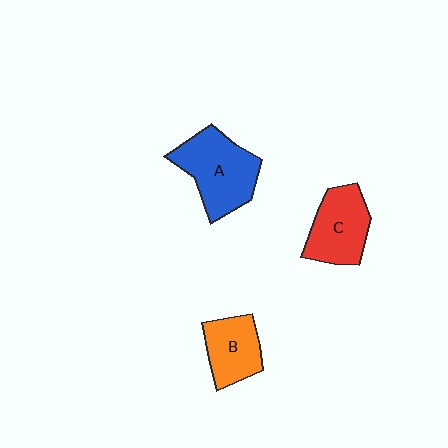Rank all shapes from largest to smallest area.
From largest to smallest: A (blue), C (red), B (orange).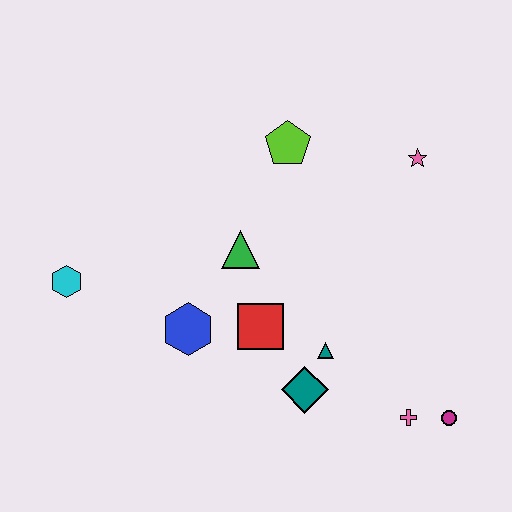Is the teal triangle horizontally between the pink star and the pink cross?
No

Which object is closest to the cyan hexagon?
The blue hexagon is closest to the cyan hexagon.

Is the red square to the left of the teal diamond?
Yes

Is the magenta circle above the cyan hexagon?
No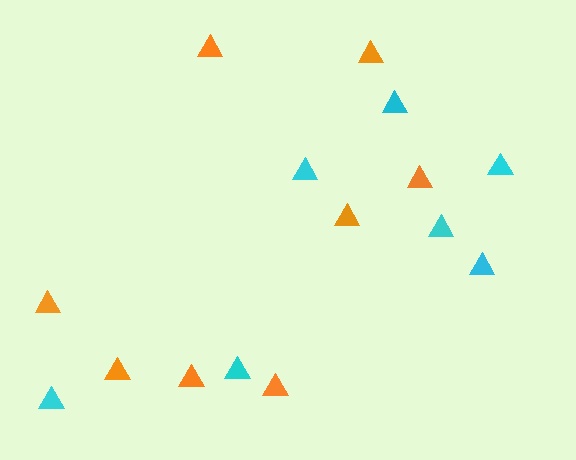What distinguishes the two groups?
There are 2 groups: one group of cyan triangles (7) and one group of orange triangles (8).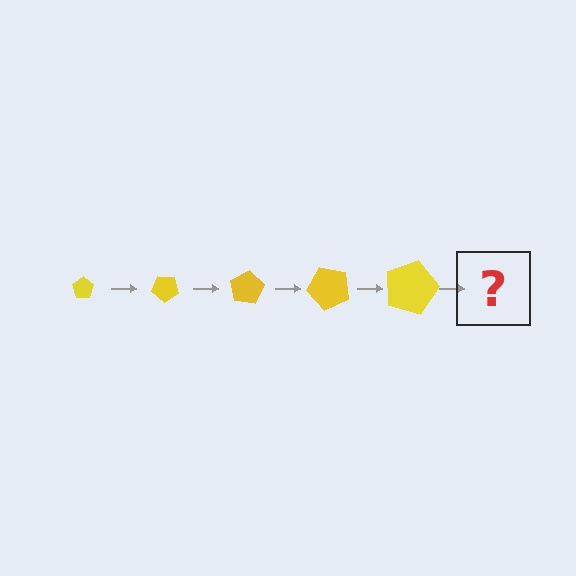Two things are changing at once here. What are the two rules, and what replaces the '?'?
The two rules are that the pentagon grows larger each step and it rotates 40 degrees each step. The '?' should be a pentagon, larger than the previous one and rotated 200 degrees from the start.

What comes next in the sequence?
The next element should be a pentagon, larger than the previous one and rotated 200 degrees from the start.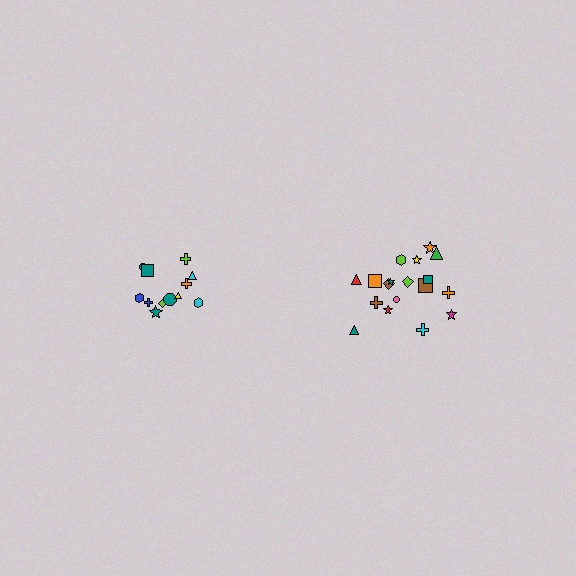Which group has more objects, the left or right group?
The right group.